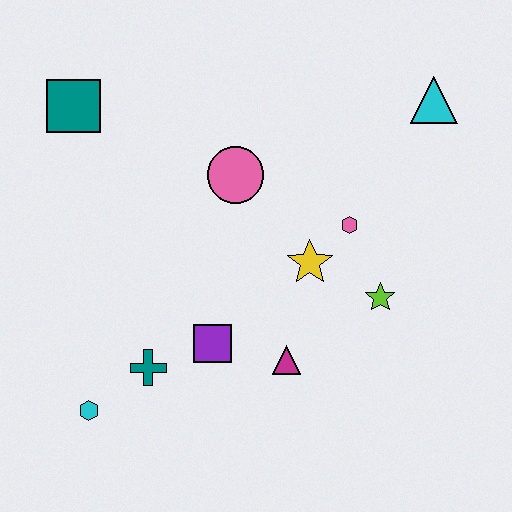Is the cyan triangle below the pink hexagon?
No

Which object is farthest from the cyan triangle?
The cyan hexagon is farthest from the cyan triangle.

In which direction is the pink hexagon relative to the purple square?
The pink hexagon is to the right of the purple square.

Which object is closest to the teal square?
The pink circle is closest to the teal square.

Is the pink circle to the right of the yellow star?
No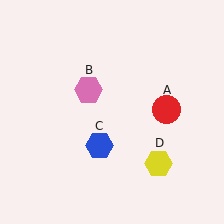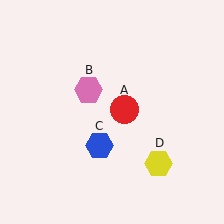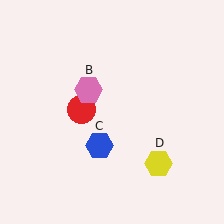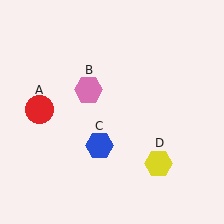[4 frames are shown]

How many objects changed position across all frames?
1 object changed position: red circle (object A).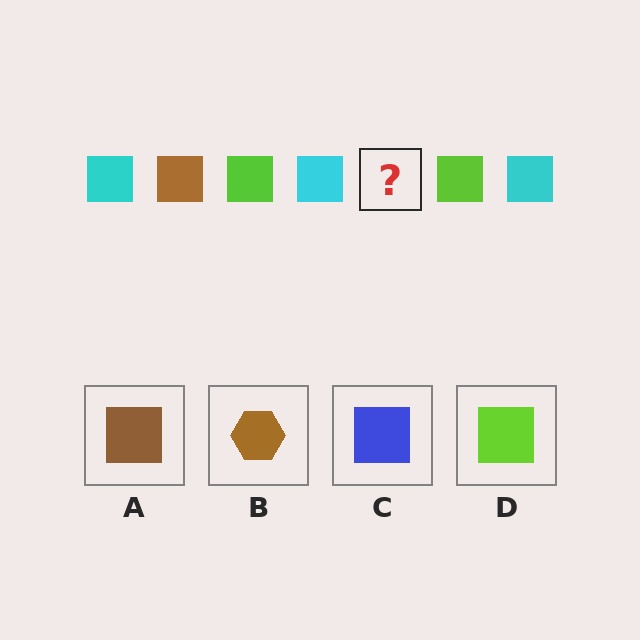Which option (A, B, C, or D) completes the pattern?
A.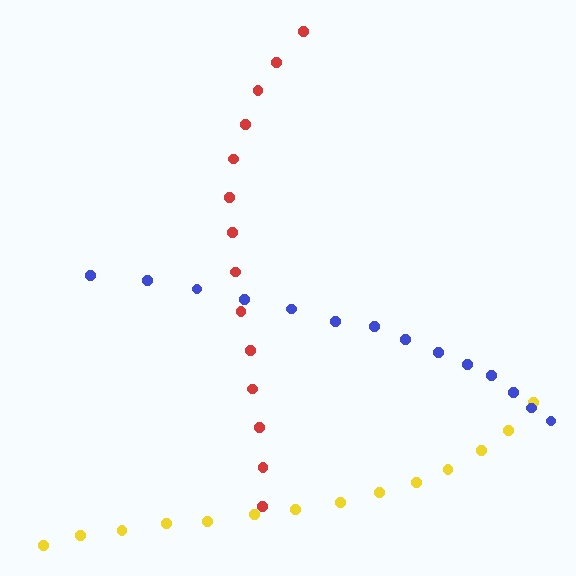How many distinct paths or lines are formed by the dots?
There are 3 distinct paths.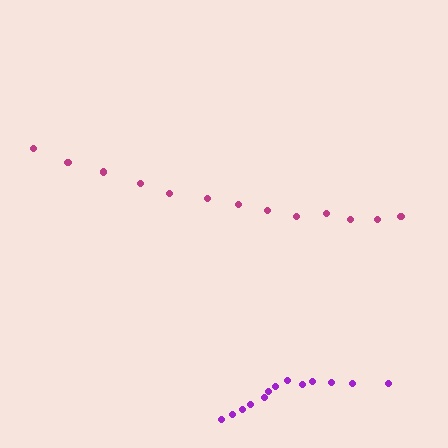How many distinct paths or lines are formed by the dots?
There are 2 distinct paths.